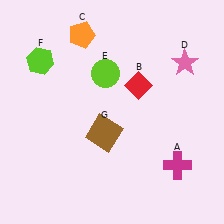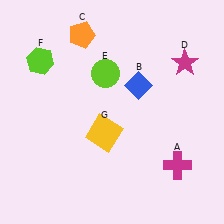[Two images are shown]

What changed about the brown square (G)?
In Image 1, G is brown. In Image 2, it changed to yellow.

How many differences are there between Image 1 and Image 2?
There are 3 differences between the two images.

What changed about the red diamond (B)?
In Image 1, B is red. In Image 2, it changed to blue.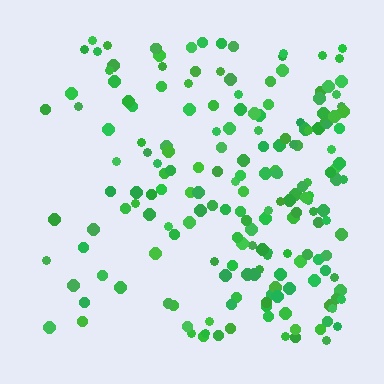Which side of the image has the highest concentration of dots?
The right.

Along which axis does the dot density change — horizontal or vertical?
Horizontal.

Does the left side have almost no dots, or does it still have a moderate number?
Still a moderate number, just noticeably fewer than the right.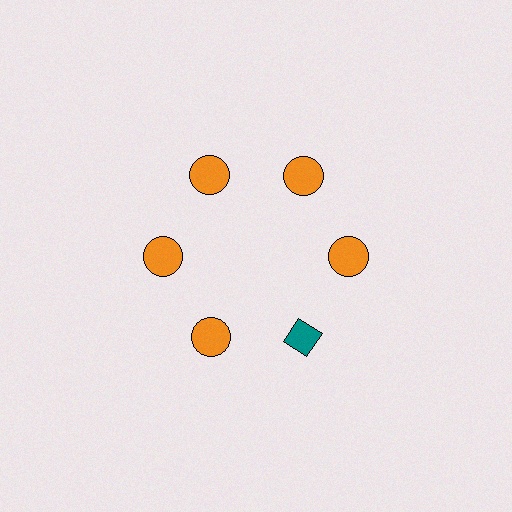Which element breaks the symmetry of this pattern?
The teal diamond at roughly the 5 o'clock position breaks the symmetry. All other shapes are orange circles.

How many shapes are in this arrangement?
There are 6 shapes arranged in a ring pattern.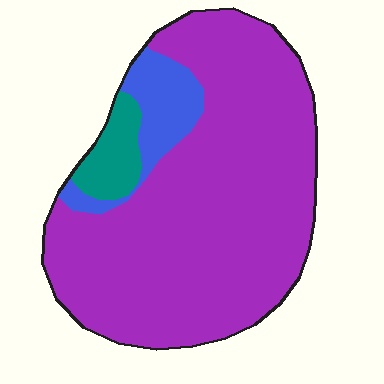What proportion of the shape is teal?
Teal covers around 5% of the shape.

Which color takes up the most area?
Purple, at roughly 85%.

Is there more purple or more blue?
Purple.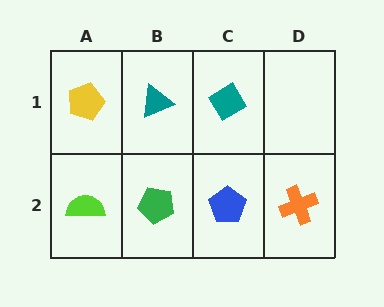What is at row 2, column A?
A lime semicircle.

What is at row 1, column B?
A teal triangle.